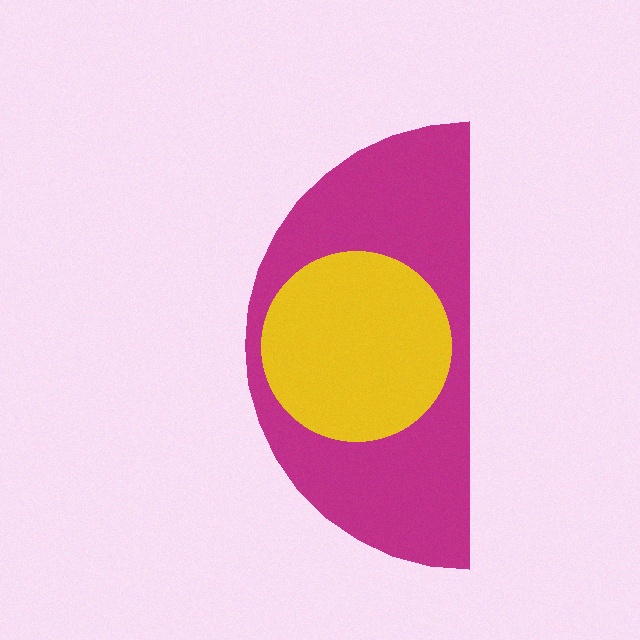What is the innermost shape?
The yellow circle.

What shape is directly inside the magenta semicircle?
The yellow circle.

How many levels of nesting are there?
2.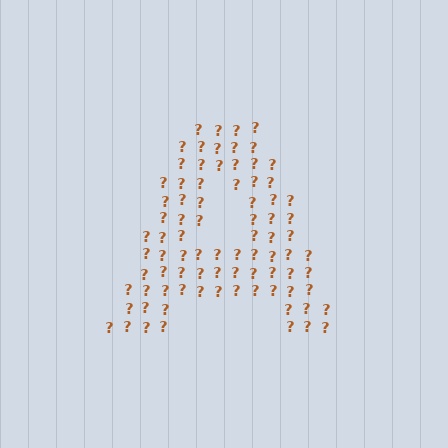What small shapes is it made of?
It is made of small question marks.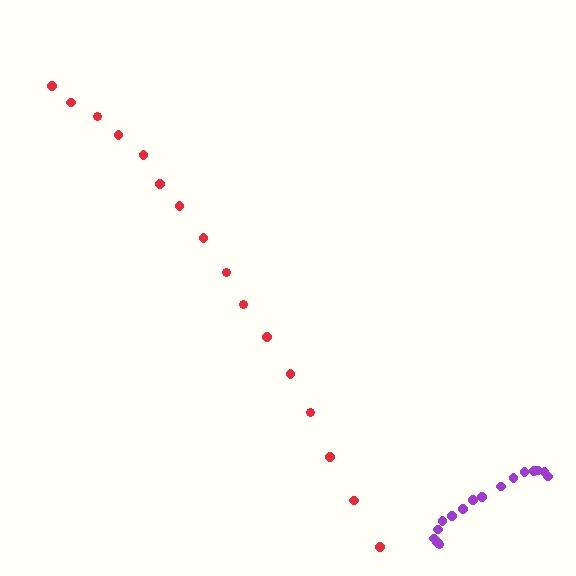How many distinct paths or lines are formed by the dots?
There are 2 distinct paths.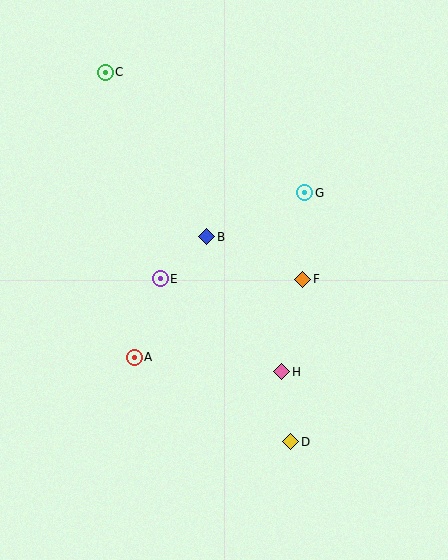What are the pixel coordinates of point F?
Point F is at (303, 279).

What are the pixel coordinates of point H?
Point H is at (282, 372).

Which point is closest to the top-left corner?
Point C is closest to the top-left corner.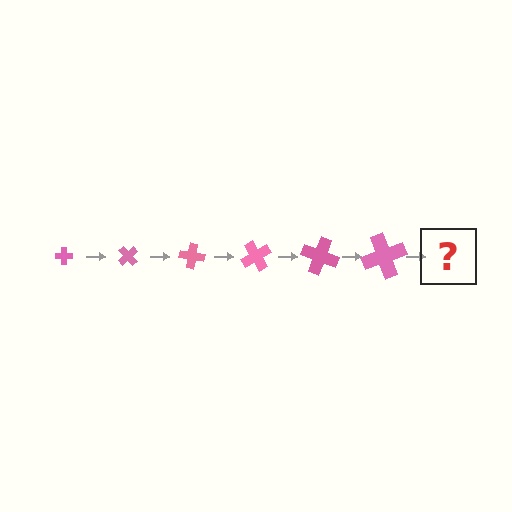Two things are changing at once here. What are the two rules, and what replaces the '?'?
The two rules are that the cross grows larger each step and it rotates 50 degrees each step. The '?' should be a cross, larger than the previous one and rotated 300 degrees from the start.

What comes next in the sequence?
The next element should be a cross, larger than the previous one and rotated 300 degrees from the start.